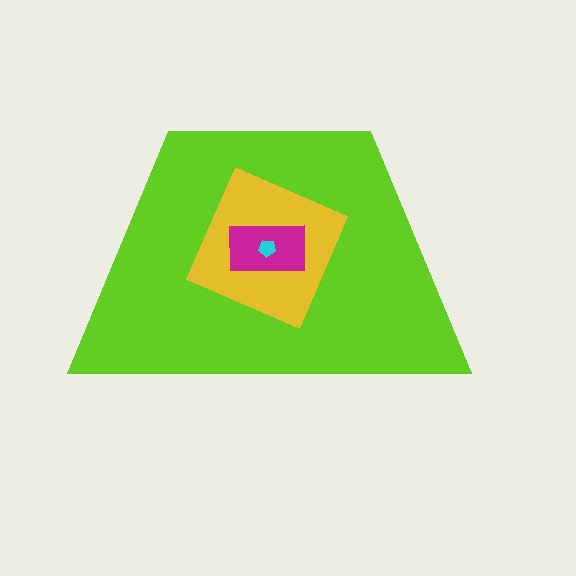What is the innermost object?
The cyan pentagon.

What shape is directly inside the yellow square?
The magenta rectangle.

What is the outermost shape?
The lime trapezoid.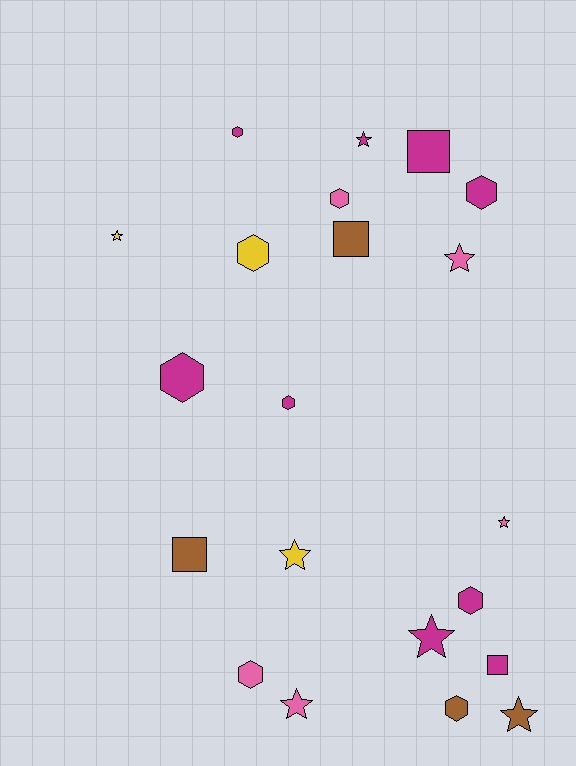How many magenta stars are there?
There are 2 magenta stars.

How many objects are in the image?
There are 21 objects.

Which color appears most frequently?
Magenta, with 9 objects.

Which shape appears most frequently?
Hexagon, with 9 objects.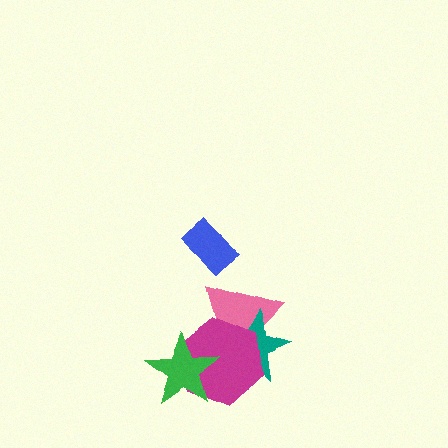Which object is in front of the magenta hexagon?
The green star is in front of the magenta hexagon.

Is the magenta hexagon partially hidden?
Yes, it is partially covered by another shape.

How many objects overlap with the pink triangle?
2 objects overlap with the pink triangle.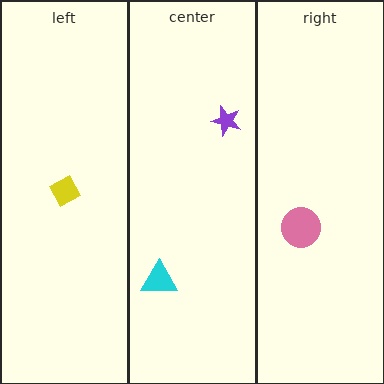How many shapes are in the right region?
1.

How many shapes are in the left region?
1.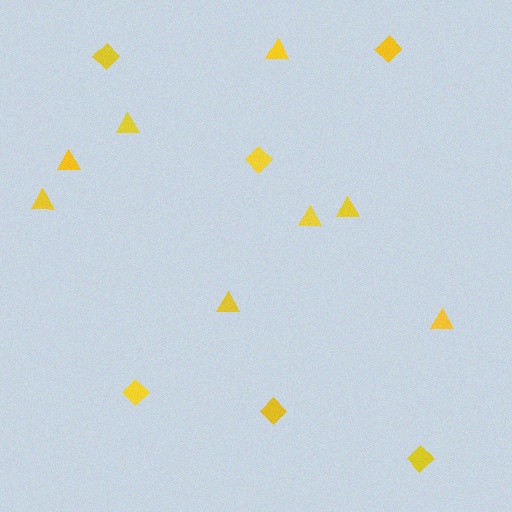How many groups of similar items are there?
There are 2 groups: one group of diamonds (6) and one group of triangles (8).